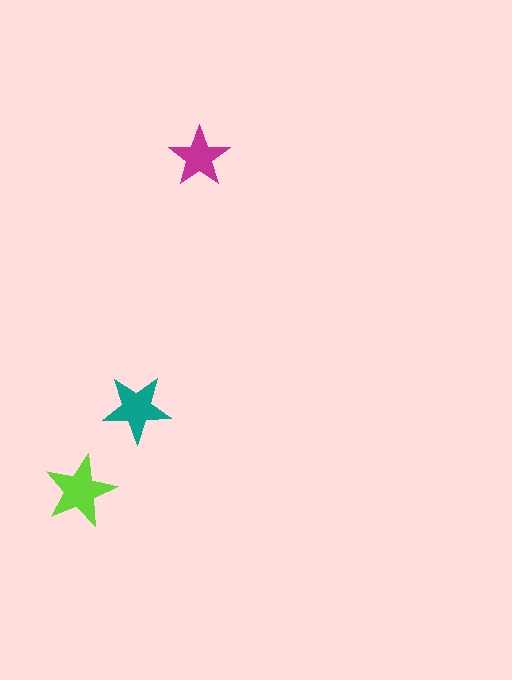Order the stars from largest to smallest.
the lime one, the teal one, the magenta one.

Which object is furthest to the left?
The lime star is leftmost.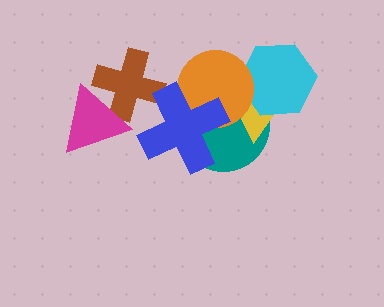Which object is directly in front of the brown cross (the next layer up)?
The magenta triangle is directly in front of the brown cross.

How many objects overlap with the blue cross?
4 objects overlap with the blue cross.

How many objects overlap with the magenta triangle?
1 object overlaps with the magenta triangle.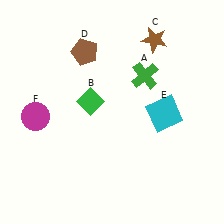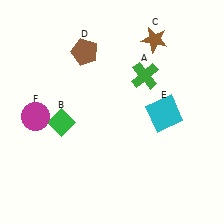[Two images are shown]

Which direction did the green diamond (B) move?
The green diamond (B) moved left.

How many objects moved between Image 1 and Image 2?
1 object moved between the two images.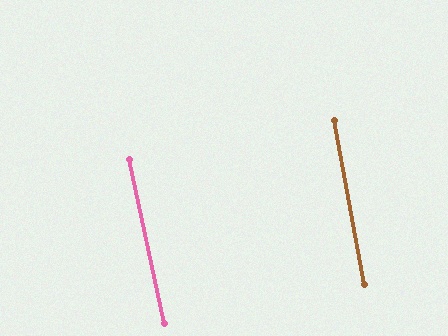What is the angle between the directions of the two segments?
Approximately 1 degree.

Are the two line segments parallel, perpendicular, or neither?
Parallel — their directions differ by only 1.4°.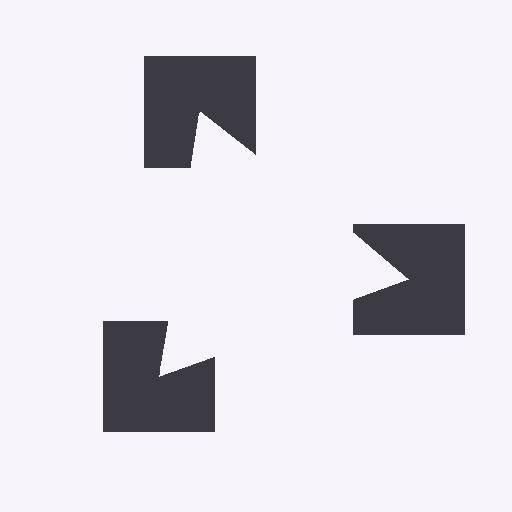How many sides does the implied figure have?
3 sides.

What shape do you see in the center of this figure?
An illusory triangle — its edges are inferred from the aligned wedge cuts in the notched squares, not physically drawn.